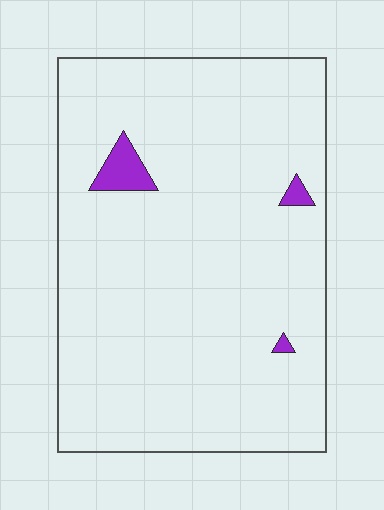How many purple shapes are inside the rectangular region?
3.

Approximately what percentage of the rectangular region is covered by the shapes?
Approximately 5%.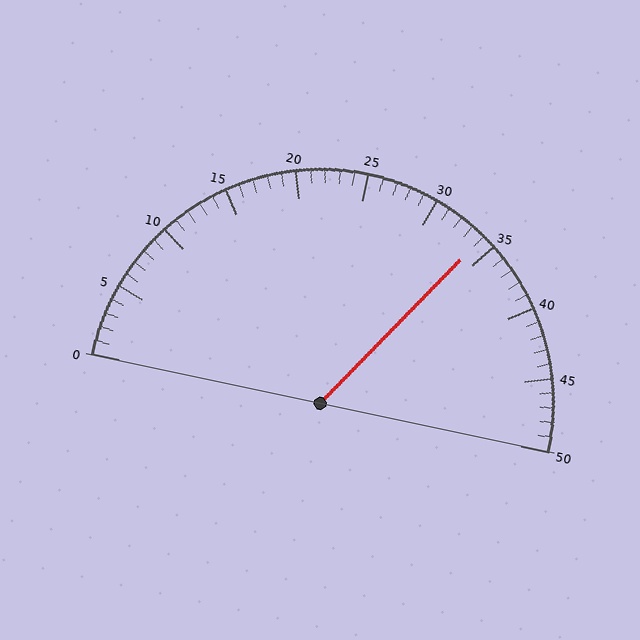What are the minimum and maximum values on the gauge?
The gauge ranges from 0 to 50.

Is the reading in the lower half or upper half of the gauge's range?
The reading is in the upper half of the range (0 to 50).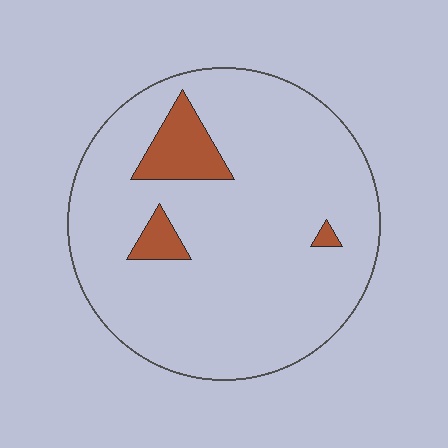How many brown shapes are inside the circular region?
3.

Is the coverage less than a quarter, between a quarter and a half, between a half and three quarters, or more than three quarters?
Less than a quarter.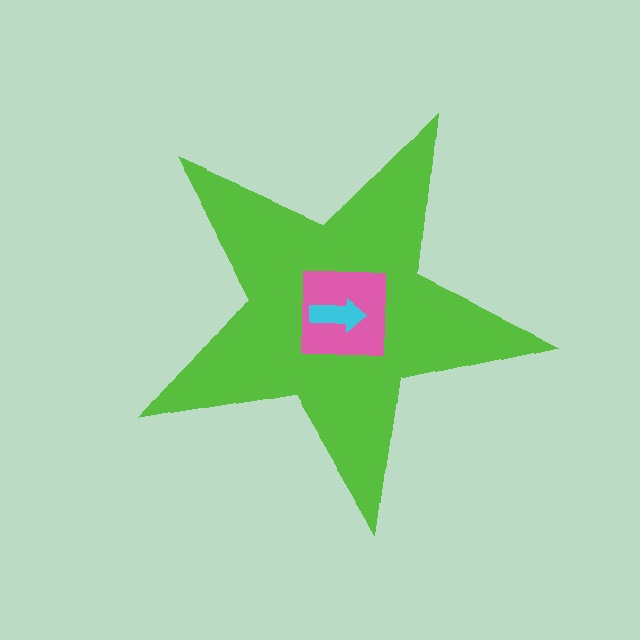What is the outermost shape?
The lime star.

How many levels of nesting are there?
3.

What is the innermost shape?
The cyan arrow.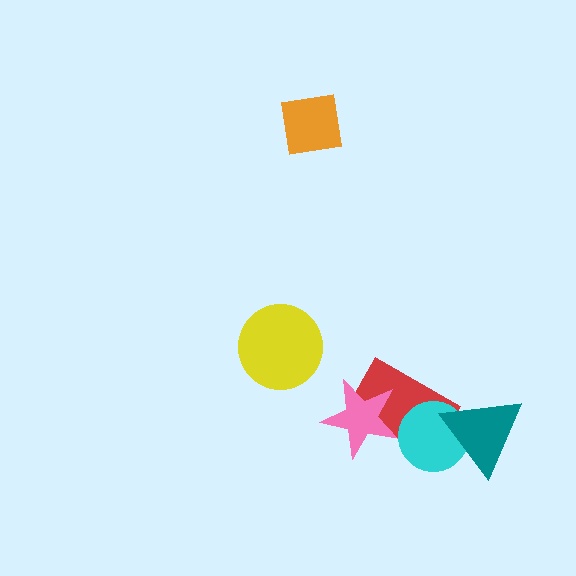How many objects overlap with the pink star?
1 object overlaps with the pink star.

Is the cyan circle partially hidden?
Yes, it is partially covered by another shape.